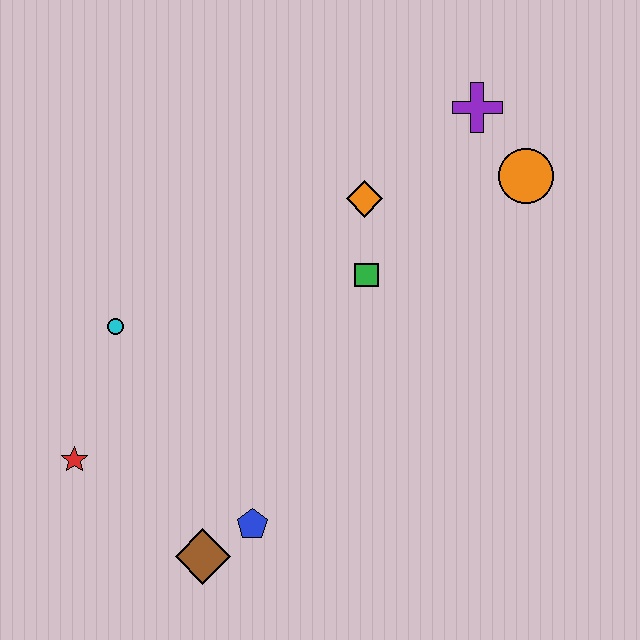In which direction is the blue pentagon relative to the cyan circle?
The blue pentagon is below the cyan circle.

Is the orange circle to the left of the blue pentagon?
No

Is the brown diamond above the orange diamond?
No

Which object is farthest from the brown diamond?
The purple cross is farthest from the brown diamond.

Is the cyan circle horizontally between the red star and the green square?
Yes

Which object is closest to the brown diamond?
The blue pentagon is closest to the brown diamond.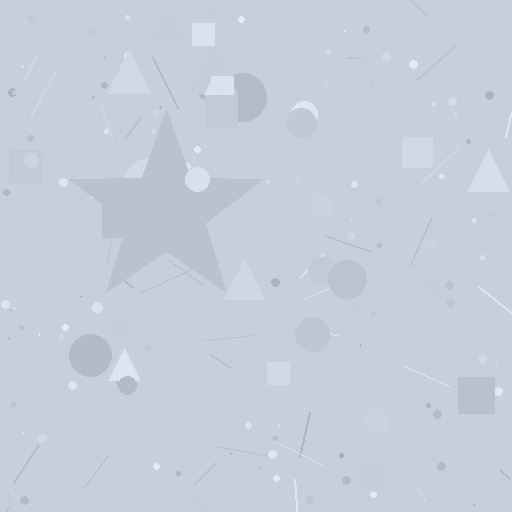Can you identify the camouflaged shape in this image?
The camouflaged shape is a star.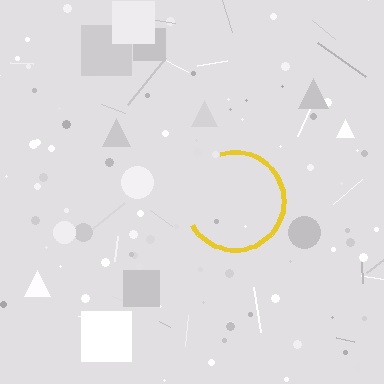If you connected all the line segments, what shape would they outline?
They would outline a circle.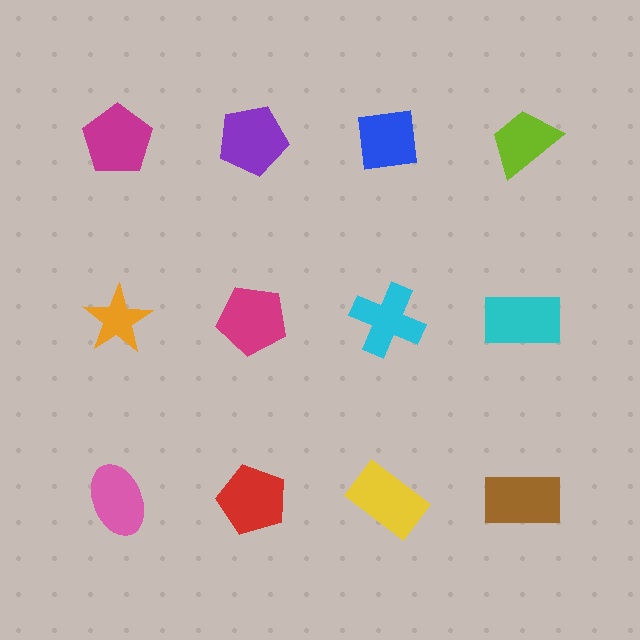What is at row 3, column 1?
A pink ellipse.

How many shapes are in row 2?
4 shapes.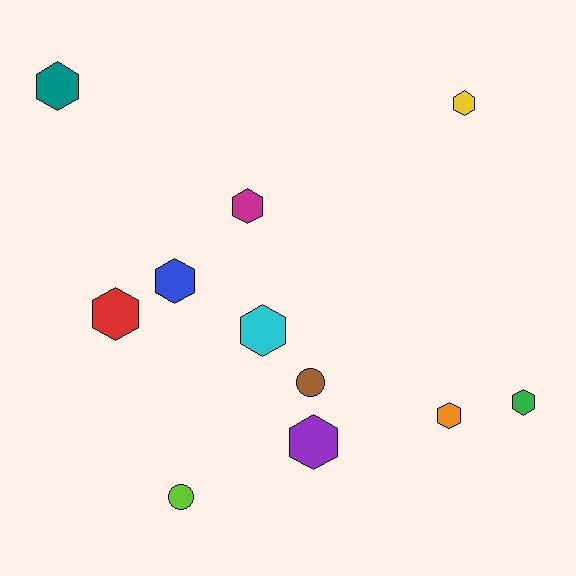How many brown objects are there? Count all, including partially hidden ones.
There is 1 brown object.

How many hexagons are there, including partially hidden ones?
There are 9 hexagons.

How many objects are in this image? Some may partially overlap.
There are 11 objects.